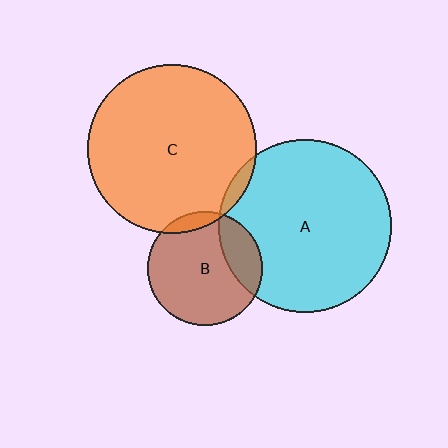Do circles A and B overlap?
Yes.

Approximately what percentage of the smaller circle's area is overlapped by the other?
Approximately 20%.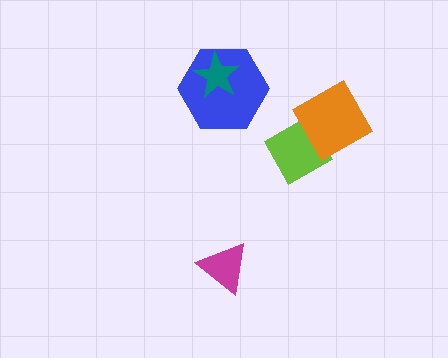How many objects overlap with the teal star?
1 object overlaps with the teal star.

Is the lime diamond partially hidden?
Yes, it is partially covered by another shape.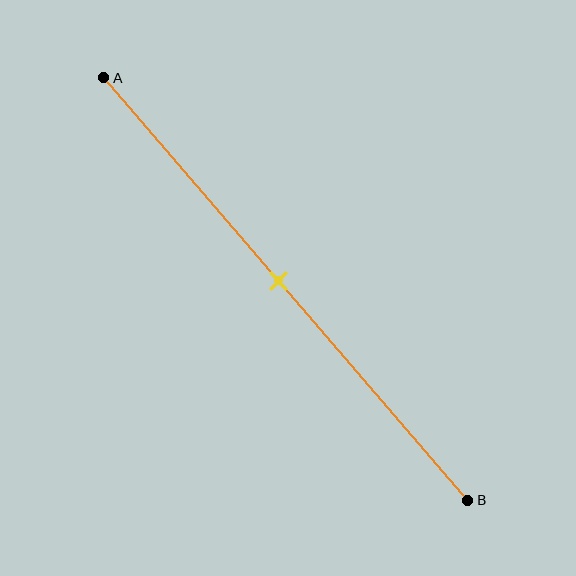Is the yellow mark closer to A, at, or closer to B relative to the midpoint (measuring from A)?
The yellow mark is approximately at the midpoint of segment AB.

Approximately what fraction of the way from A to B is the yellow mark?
The yellow mark is approximately 50% of the way from A to B.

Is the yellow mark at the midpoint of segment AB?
Yes, the mark is approximately at the midpoint.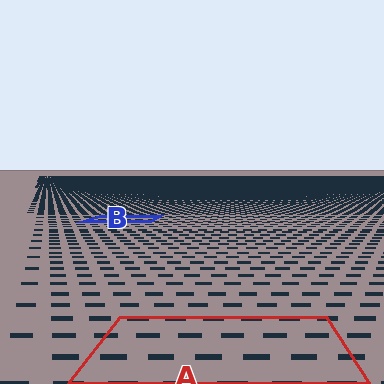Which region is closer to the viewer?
Region A is closer. The texture elements there are larger and more spread out.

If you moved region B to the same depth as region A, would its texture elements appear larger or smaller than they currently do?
They would appear larger. At a closer depth, the same texture elements are projected at a bigger on-screen size.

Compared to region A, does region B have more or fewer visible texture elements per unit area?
Region B has more texture elements per unit area — they are packed more densely because it is farther away.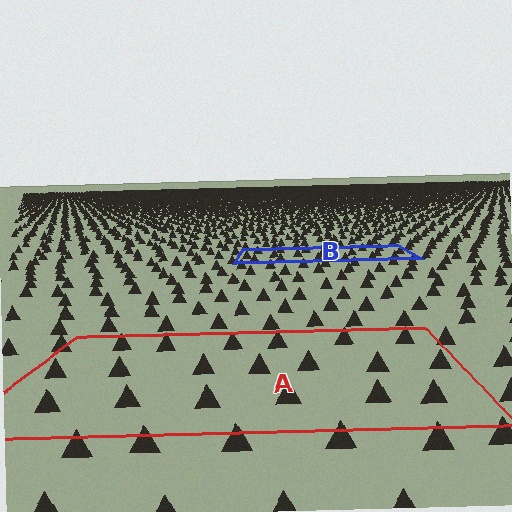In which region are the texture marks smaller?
The texture marks are smaller in region B, because it is farther away.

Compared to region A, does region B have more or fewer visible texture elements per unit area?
Region B has more texture elements per unit area — they are packed more densely because it is farther away.